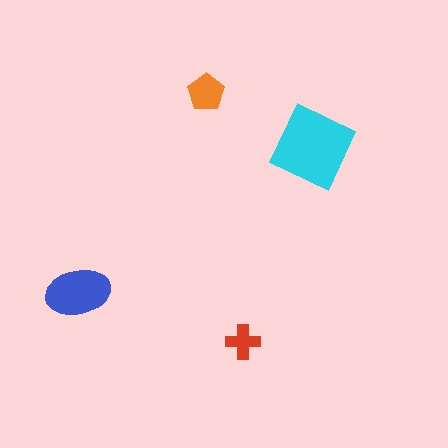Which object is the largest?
The cyan diamond.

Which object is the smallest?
The red cross.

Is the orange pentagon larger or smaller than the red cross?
Larger.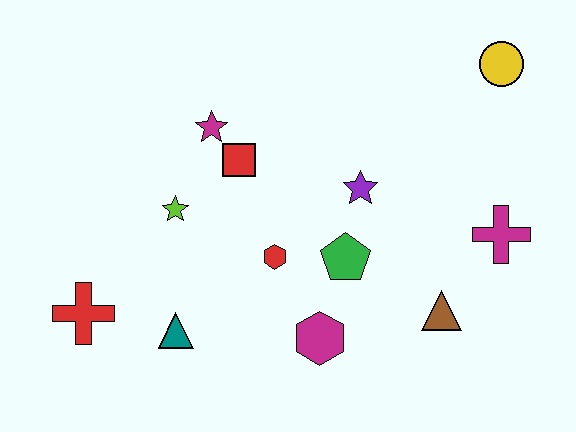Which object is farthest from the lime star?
The yellow circle is farthest from the lime star.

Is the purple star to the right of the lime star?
Yes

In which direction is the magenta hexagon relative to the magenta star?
The magenta hexagon is below the magenta star.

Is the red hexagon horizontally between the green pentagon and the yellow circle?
No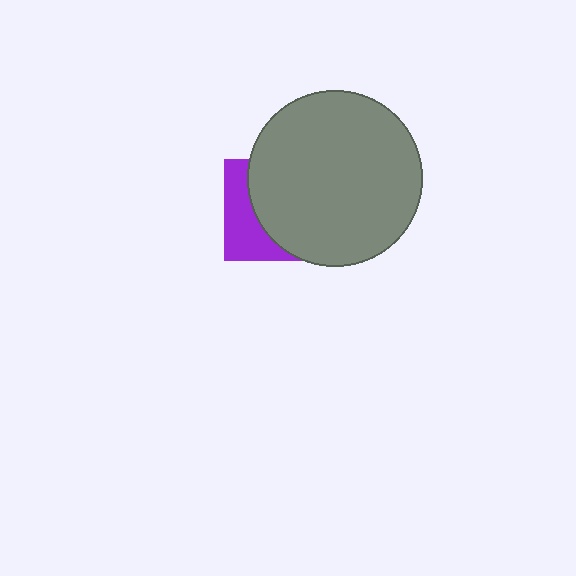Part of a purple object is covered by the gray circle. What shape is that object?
It is a square.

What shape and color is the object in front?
The object in front is a gray circle.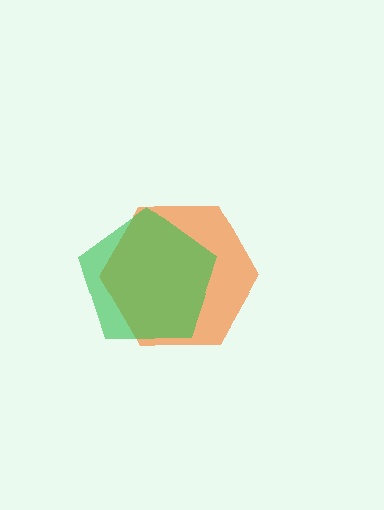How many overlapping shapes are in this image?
There are 2 overlapping shapes in the image.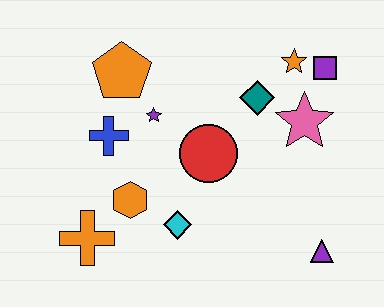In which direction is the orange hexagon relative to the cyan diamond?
The orange hexagon is to the left of the cyan diamond.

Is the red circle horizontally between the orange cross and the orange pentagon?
No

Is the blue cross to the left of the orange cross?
No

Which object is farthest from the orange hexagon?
The purple square is farthest from the orange hexagon.